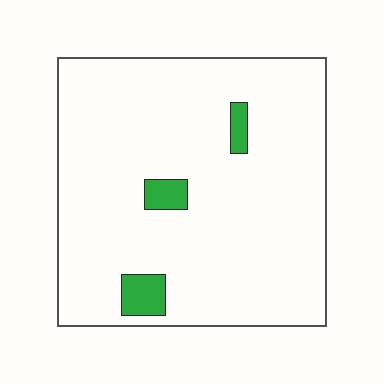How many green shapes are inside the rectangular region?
3.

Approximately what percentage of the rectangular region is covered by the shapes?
Approximately 5%.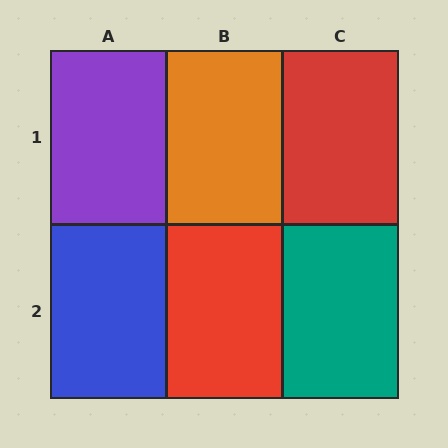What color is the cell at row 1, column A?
Purple.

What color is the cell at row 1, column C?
Red.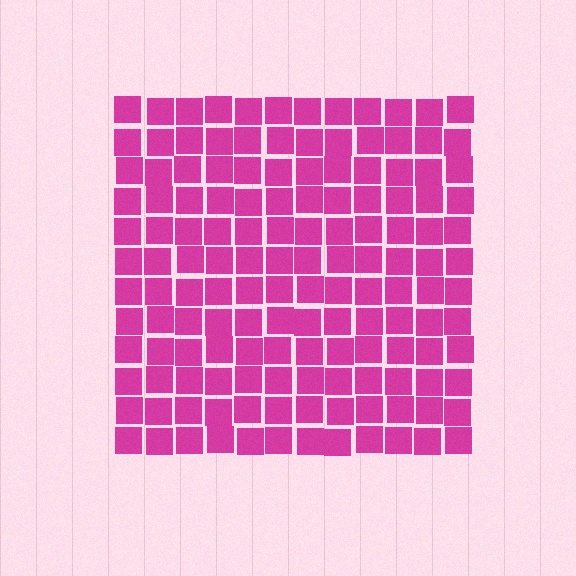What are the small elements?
The small elements are squares.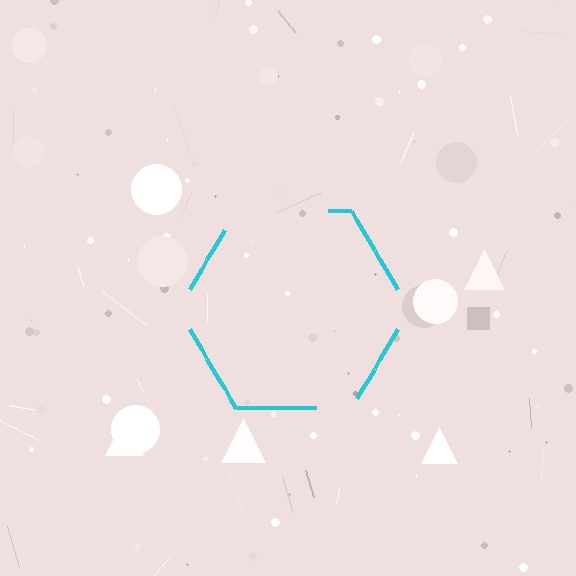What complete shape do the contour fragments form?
The contour fragments form a hexagon.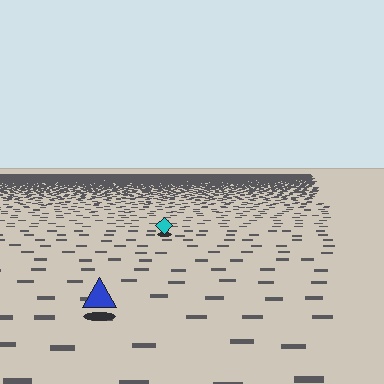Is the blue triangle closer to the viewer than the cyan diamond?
Yes. The blue triangle is closer — you can tell from the texture gradient: the ground texture is coarser near it.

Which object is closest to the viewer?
The blue triangle is closest. The texture marks near it are larger and more spread out.